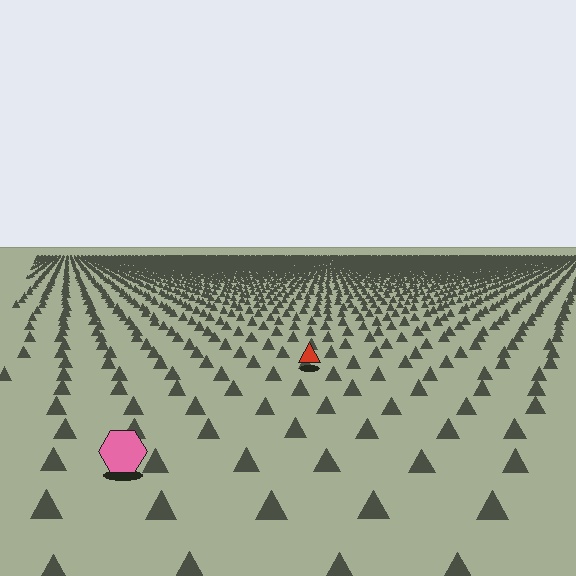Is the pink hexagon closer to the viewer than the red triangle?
Yes. The pink hexagon is closer — you can tell from the texture gradient: the ground texture is coarser near it.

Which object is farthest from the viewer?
The red triangle is farthest from the viewer. It appears smaller and the ground texture around it is denser.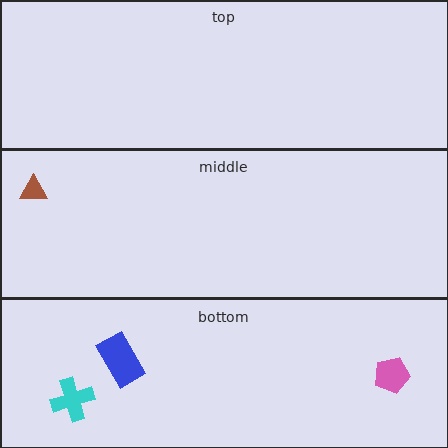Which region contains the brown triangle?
The middle region.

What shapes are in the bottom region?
The blue rectangle, the pink pentagon, the cyan cross.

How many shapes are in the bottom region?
3.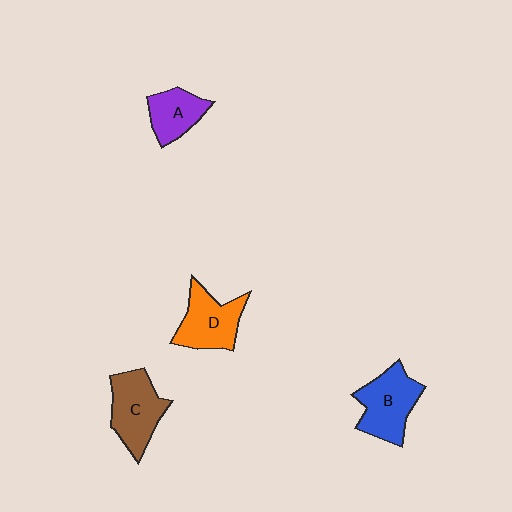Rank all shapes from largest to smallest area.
From largest to smallest: B (blue), C (brown), D (orange), A (purple).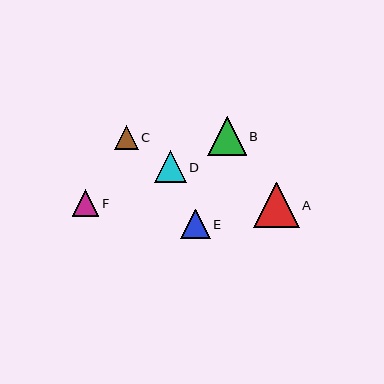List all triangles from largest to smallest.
From largest to smallest: A, B, D, E, F, C.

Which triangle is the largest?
Triangle A is the largest with a size of approximately 45 pixels.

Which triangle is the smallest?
Triangle C is the smallest with a size of approximately 24 pixels.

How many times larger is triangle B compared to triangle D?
Triangle B is approximately 1.2 times the size of triangle D.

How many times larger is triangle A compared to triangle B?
Triangle A is approximately 1.2 times the size of triangle B.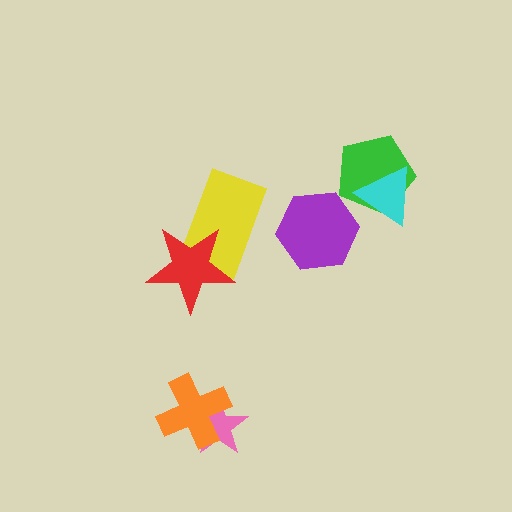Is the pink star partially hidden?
Yes, it is partially covered by another shape.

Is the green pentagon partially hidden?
Yes, it is partially covered by another shape.